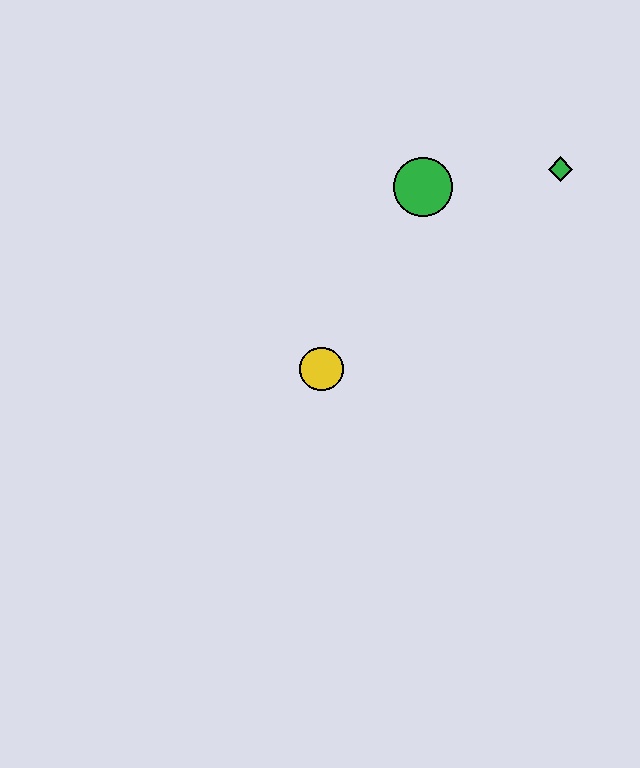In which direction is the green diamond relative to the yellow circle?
The green diamond is to the right of the yellow circle.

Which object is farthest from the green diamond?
The yellow circle is farthest from the green diamond.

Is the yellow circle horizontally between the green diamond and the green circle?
No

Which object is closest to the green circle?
The green diamond is closest to the green circle.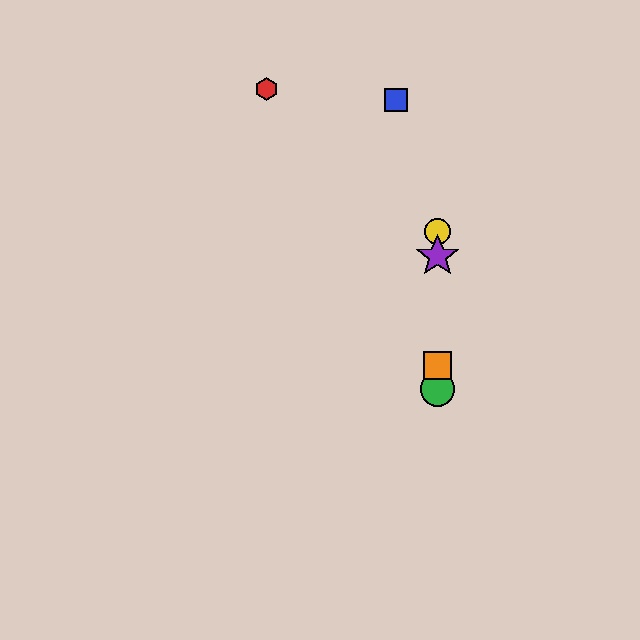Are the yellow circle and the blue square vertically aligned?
No, the yellow circle is at x≈438 and the blue square is at x≈396.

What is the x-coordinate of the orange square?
The orange square is at x≈438.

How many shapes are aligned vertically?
4 shapes (the green circle, the yellow circle, the purple star, the orange square) are aligned vertically.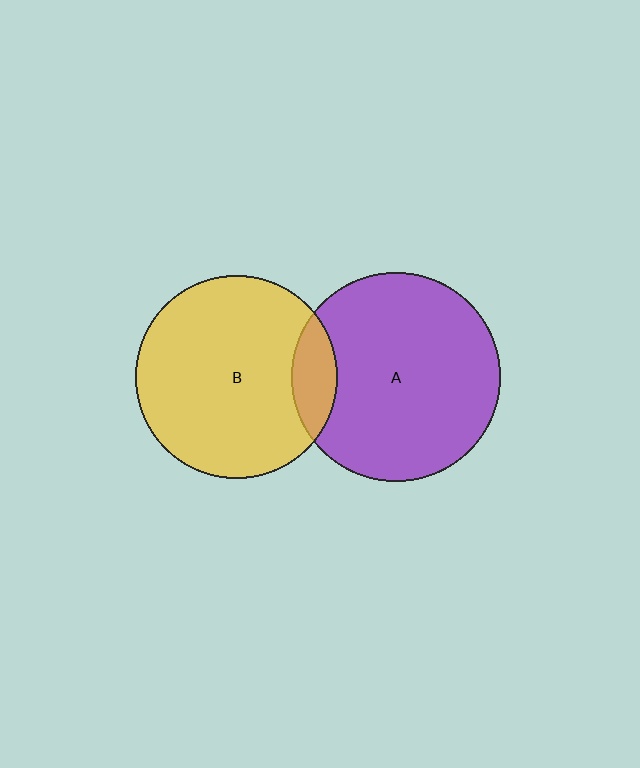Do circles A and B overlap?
Yes.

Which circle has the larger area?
Circle A (purple).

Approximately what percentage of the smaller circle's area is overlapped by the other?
Approximately 15%.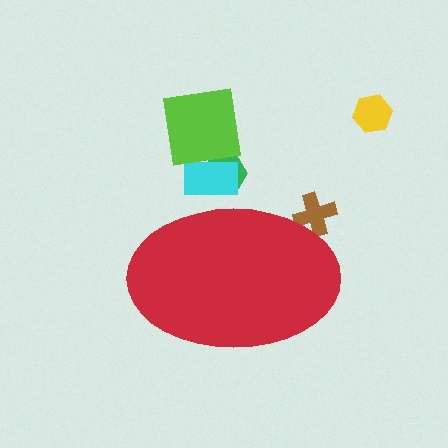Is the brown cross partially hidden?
Yes, the brown cross is partially hidden behind the red ellipse.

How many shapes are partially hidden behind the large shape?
3 shapes are partially hidden.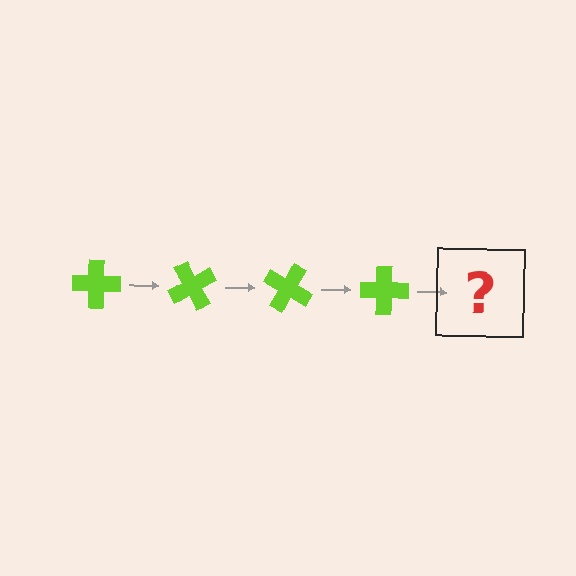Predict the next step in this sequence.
The next step is a lime cross rotated 240 degrees.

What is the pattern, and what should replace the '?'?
The pattern is that the cross rotates 60 degrees each step. The '?' should be a lime cross rotated 240 degrees.